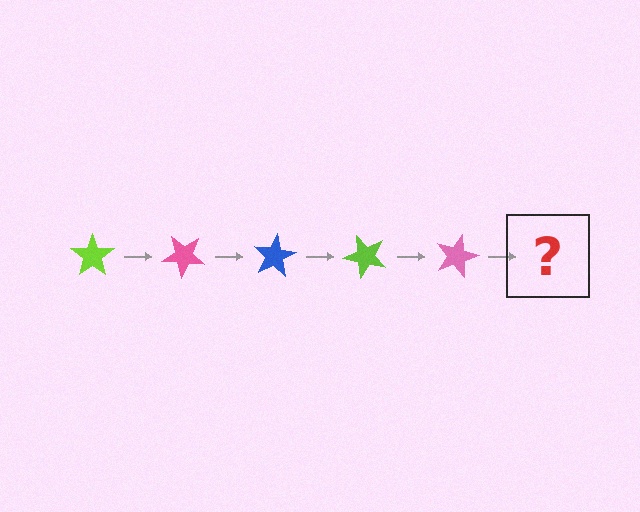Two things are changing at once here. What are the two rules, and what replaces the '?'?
The two rules are that it rotates 40 degrees each step and the color cycles through lime, pink, and blue. The '?' should be a blue star, rotated 200 degrees from the start.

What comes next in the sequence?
The next element should be a blue star, rotated 200 degrees from the start.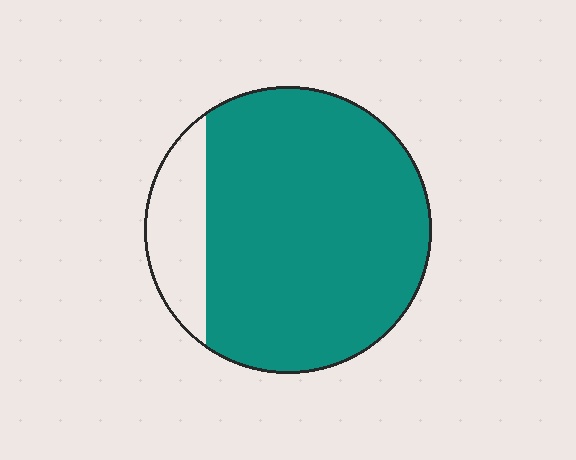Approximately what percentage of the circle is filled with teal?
Approximately 85%.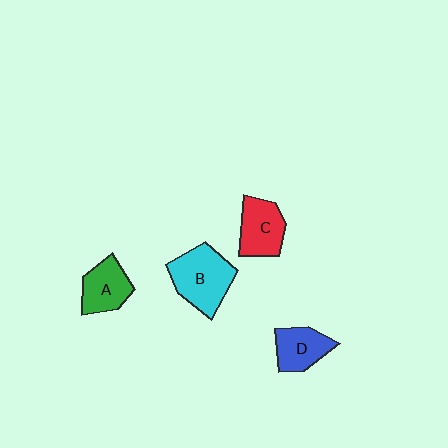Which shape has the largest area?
Shape B (cyan).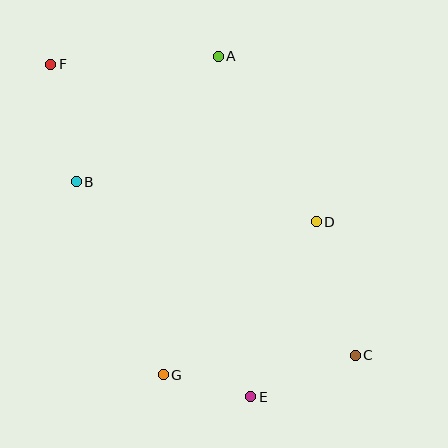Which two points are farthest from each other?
Points C and F are farthest from each other.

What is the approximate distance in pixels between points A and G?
The distance between A and G is approximately 323 pixels.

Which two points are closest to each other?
Points E and G are closest to each other.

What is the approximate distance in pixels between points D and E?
The distance between D and E is approximately 187 pixels.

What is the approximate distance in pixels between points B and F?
The distance between B and F is approximately 120 pixels.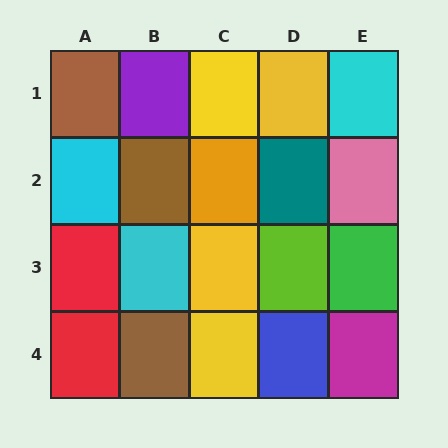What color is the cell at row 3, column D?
Lime.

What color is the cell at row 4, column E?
Magenta.